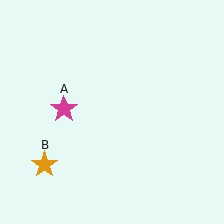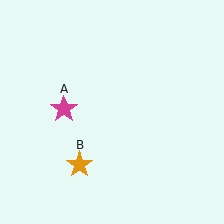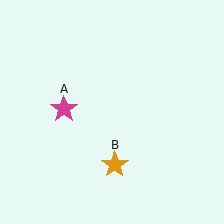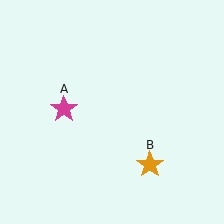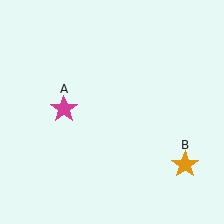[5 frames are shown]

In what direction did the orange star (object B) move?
The orange star (object B) moved right.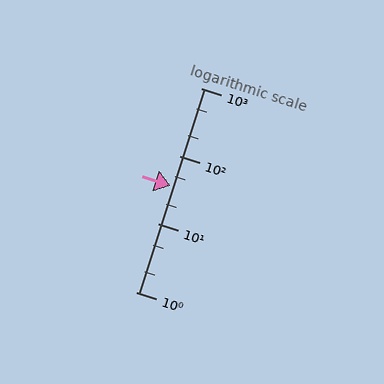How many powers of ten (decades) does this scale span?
The scale spans 3 decades, from 1 to 1000.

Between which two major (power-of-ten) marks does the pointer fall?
The pointer is between 10 and 100.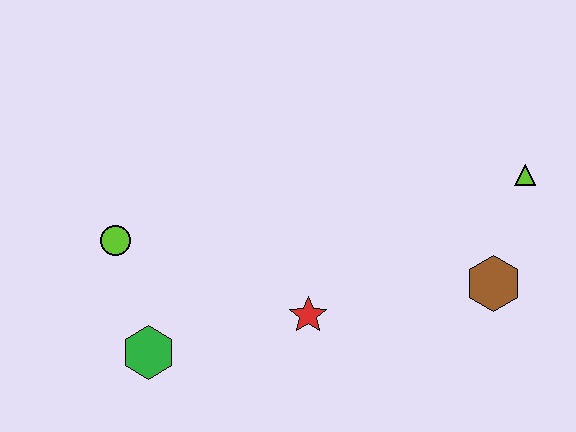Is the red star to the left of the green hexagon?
No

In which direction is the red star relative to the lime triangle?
The red star is to the left of the lime triangle.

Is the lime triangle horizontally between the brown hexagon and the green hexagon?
No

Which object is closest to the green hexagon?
The lime circle is closest to the green hexagon.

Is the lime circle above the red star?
Yes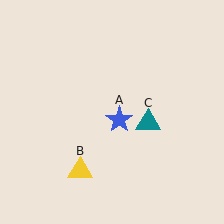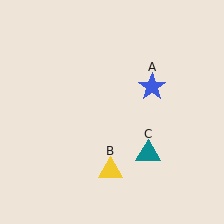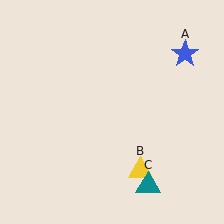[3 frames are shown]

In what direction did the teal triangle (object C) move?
The teal triangle (object C) moved down.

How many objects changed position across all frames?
3 objects changed position: blue star (object A), yellow triangle (object B), teal triangle (object C).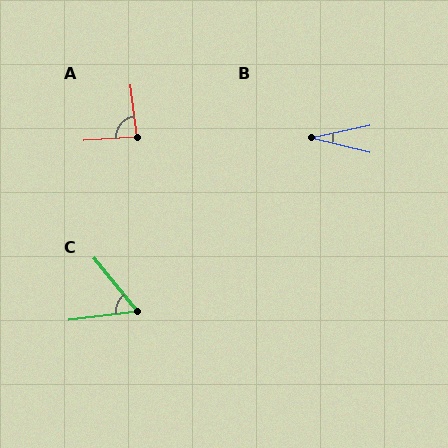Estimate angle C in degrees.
Approximately 58 degrees.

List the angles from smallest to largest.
B (26°), C (58°), A (87°).